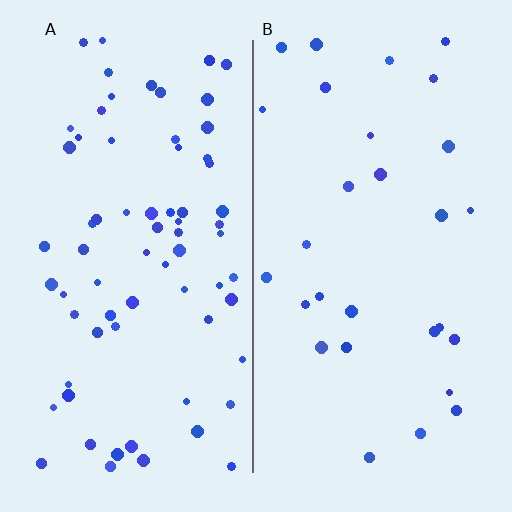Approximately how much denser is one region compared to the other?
Approximately 2.4× — region A over region B.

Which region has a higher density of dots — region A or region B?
A (the left).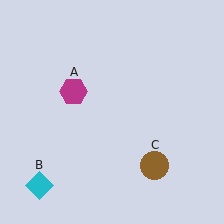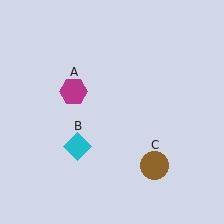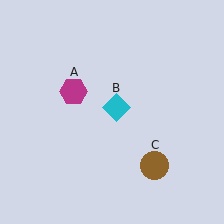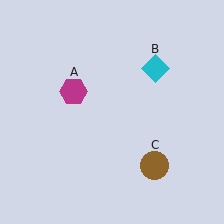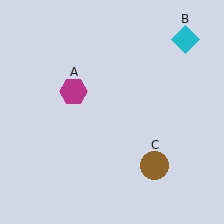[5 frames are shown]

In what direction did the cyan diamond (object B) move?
The cyan diamond (object B) moved up and to the right.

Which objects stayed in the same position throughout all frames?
Magenta hexagon (object A) and brown circle (object C) remained stationary.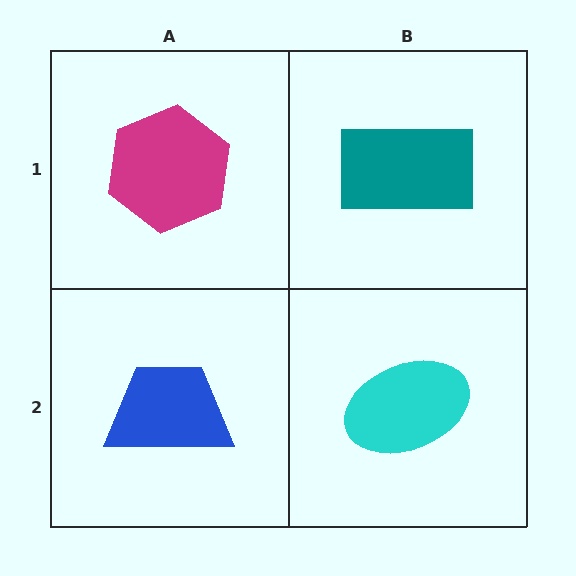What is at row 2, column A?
A blue trapezoid.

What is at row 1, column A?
A magenta hexagon.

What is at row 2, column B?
A cyan ellipse.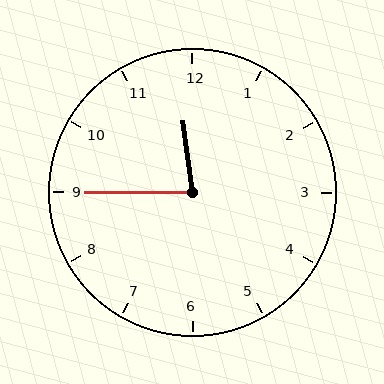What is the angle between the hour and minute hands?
Approximately 82 degrees.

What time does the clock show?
11:45.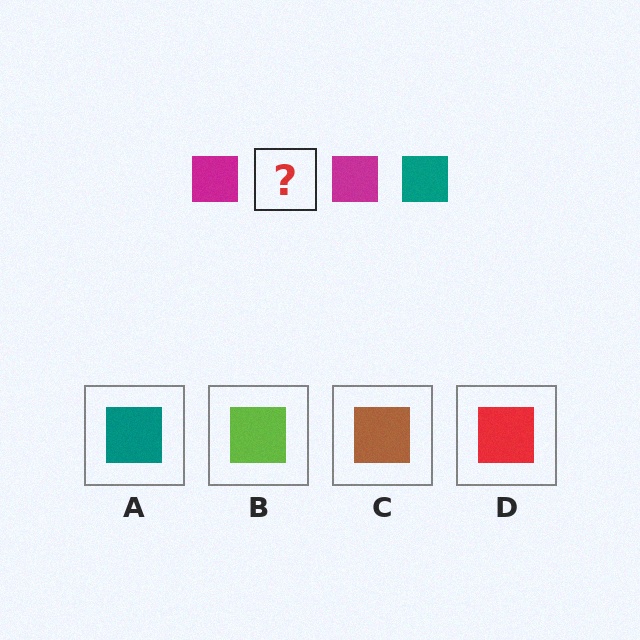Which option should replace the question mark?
Option A.